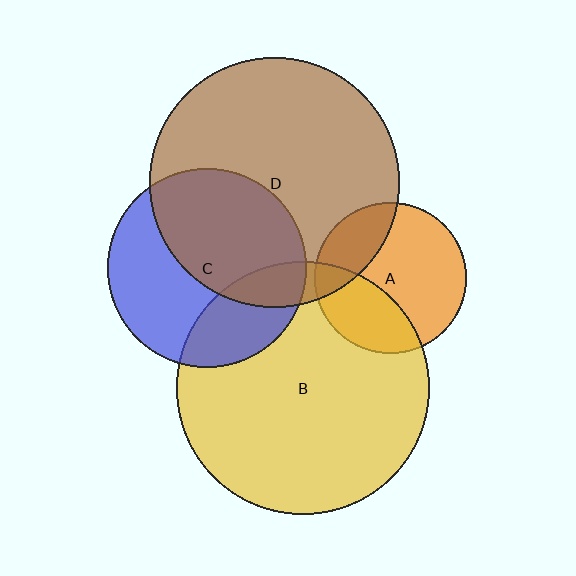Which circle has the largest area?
Circle B (yellow).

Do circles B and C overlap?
Yes.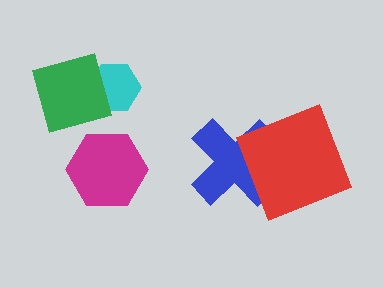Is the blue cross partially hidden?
Yes, it is partially covered by another shape.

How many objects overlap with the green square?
1 object overlaps with the green square.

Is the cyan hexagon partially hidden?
Yes, it is partially covered by another shape.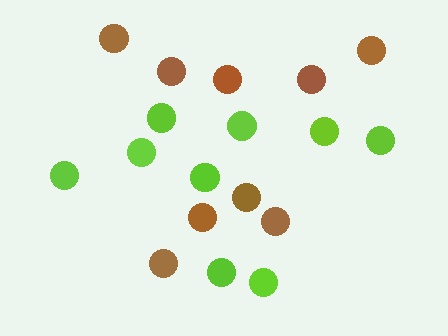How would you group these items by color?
There are 2 groups: one group of brown circles (9) and one group of lime circles (9).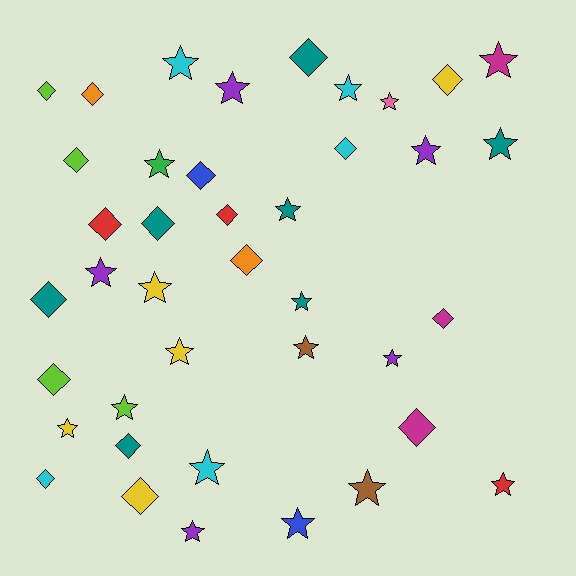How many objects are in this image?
There are 40 objects.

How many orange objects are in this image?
There are 2 orange objects.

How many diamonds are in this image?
There are 18 diamonds.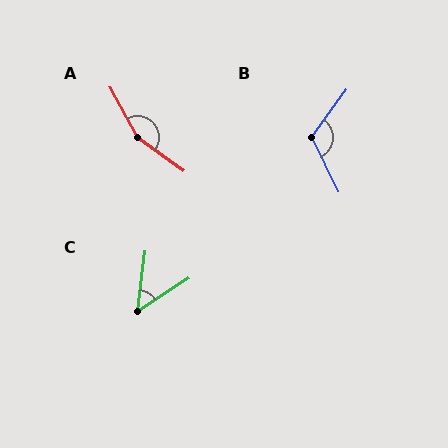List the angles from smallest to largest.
C (50°), B (118°), A (154°).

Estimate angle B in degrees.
Approximately 118 degrees.